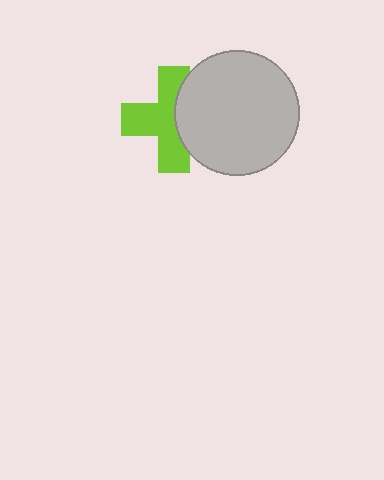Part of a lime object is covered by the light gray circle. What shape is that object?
It is a cross.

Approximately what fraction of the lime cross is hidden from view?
Roughly 36% of the lime cross is hidden behind the light gray circle.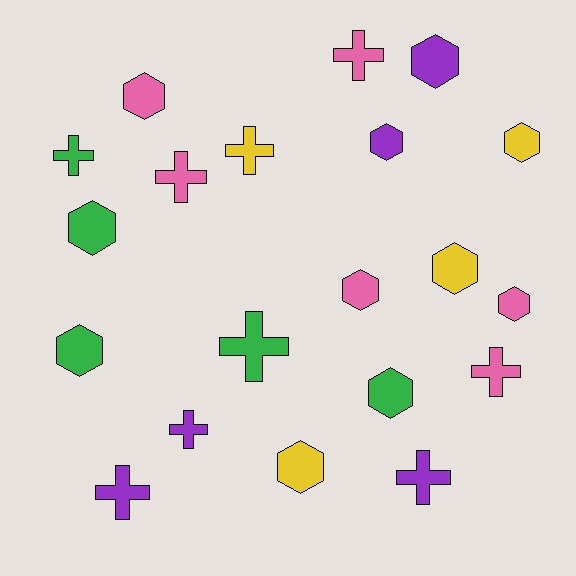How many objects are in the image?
There are 20 objects.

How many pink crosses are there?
There are 3 pink crosses.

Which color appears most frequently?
Pink, with 6 objects.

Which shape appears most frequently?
Hexagon, with 11 objects.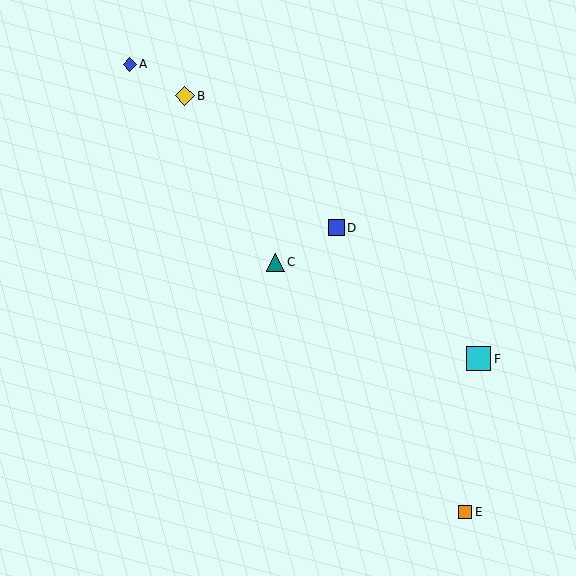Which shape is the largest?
The cyan square (labeled F) is the largest.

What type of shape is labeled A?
Shape A is a blue diamond.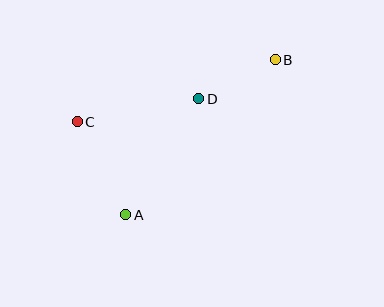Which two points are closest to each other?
Points B and D are closest to each other.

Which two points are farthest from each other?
Points A and B are farthest from each other.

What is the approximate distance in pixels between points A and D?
The distance between A and D is approximately 137 pixels.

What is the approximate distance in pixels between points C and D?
The distance between C and D is approximately 124 pixels.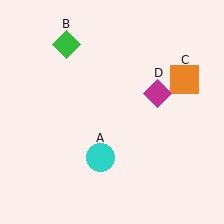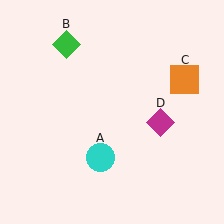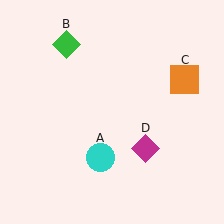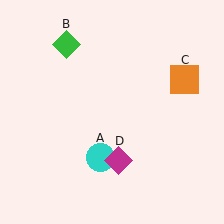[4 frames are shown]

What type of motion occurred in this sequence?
The magenta diamond (object D) rotated clockwise around the center of the scene.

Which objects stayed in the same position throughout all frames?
Cyan circle (object A) and green diamond (object B) and orange square (object C) remained stationary.